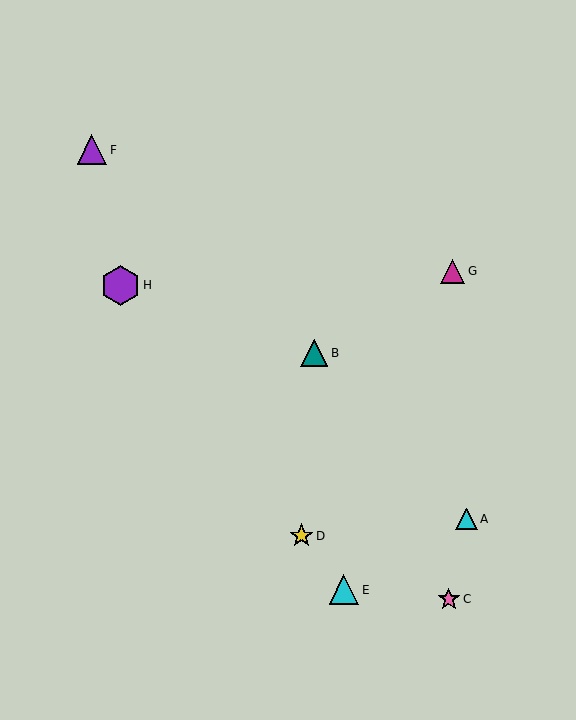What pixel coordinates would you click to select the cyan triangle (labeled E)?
Click at (344, 590) to select the cyan triangle E.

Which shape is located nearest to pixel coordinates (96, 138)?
The purple triangle (labeled F) at (92, 150) is nearest to that location.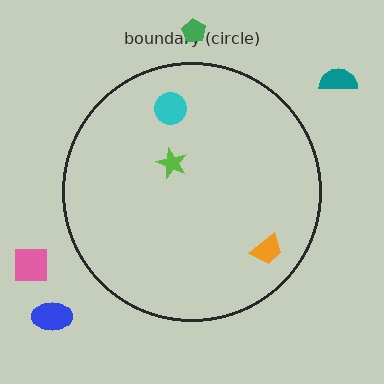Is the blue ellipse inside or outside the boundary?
Outside.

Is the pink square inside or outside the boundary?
Outside.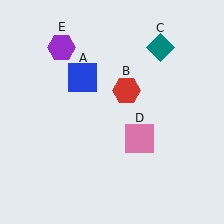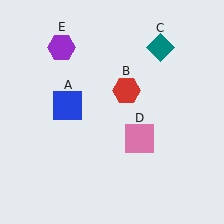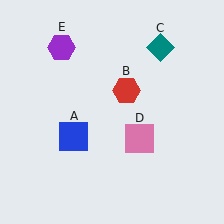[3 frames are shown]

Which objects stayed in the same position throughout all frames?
Red hexagon (object B) and teal diamond (object C) and pink square (object D) and purple hexagon (object E) remained stationary.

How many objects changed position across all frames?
1 object changed position: blue square (object A).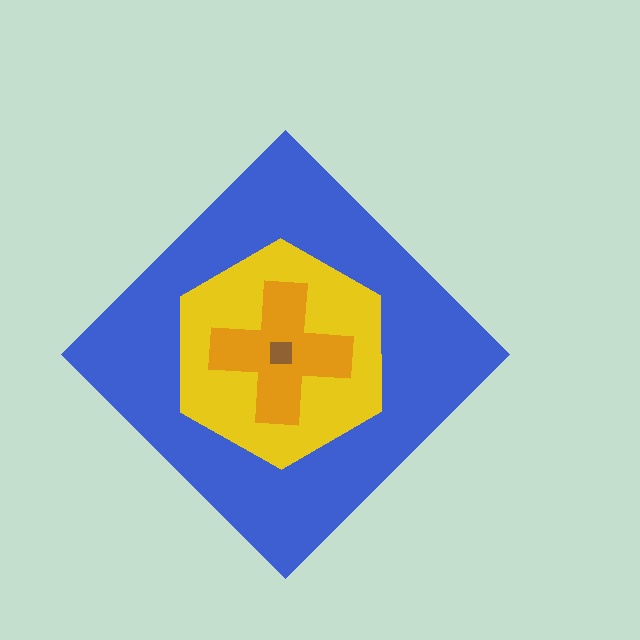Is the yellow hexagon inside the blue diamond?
Yes.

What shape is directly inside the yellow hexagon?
The orange cross.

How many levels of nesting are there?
4.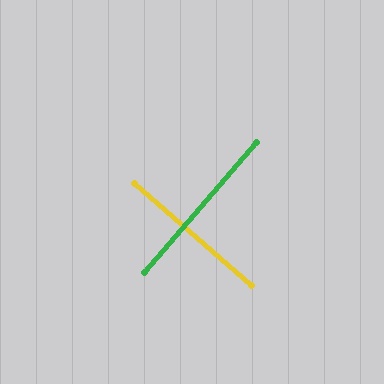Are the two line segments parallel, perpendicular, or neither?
Perpendicular — they meet at approximately 90°.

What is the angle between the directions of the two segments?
Approximately 90 degrees.